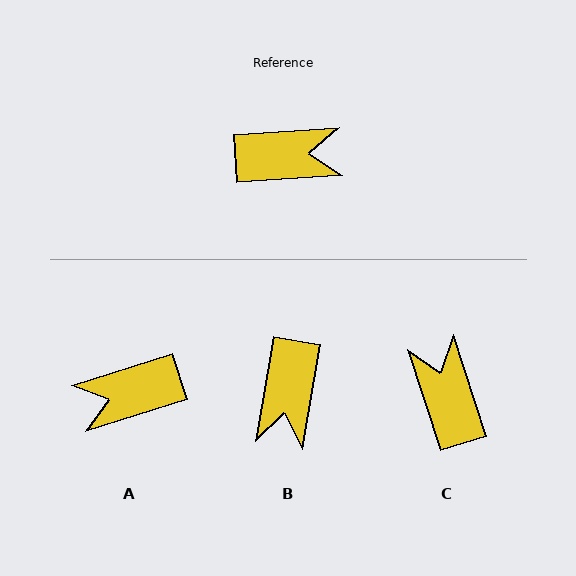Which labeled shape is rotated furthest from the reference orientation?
A, about 166 degrees away.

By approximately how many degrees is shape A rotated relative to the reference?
Approximately 166 degrees clockwise.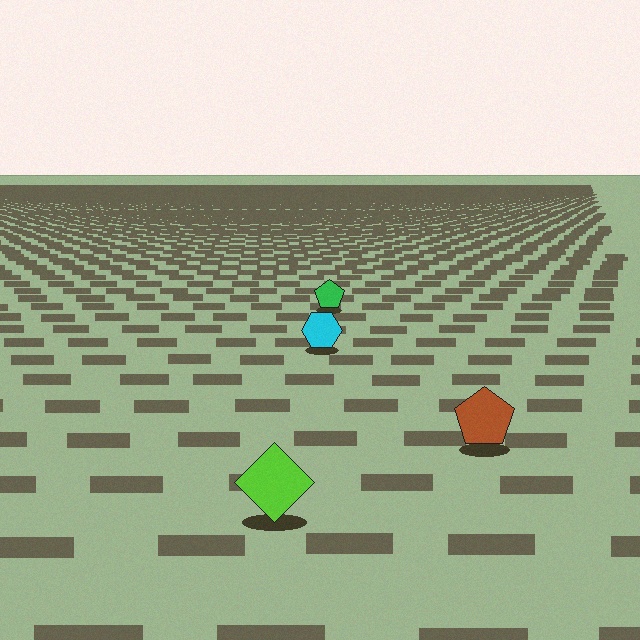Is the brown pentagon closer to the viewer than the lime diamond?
No. The lime diamond is closer — you can tell from the texture gradient: the ground texture is coarser near it.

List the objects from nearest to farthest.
From nearest to farthest: the lime diamond, the brown pentagon, the cyan hexagon, the green pentagon.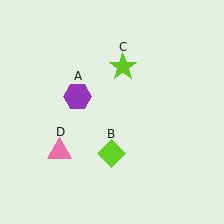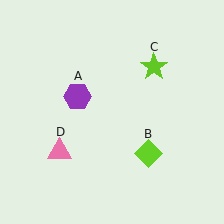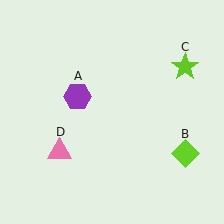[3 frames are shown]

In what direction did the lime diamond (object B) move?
The lime diamond (object B) moved right.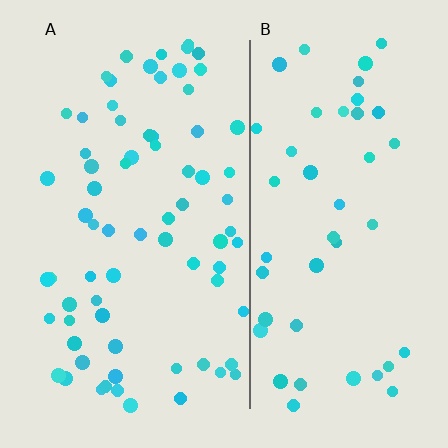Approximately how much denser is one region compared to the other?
Approximately 1.6× — region A over region B.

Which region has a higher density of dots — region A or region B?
A (the left).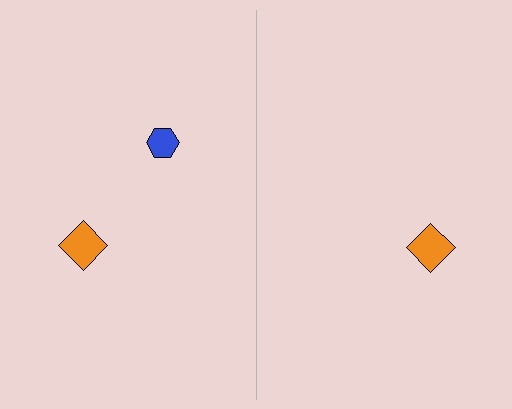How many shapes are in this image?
There are 3 shapes in this image.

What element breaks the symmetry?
A blue hexagon is missing from the right side.